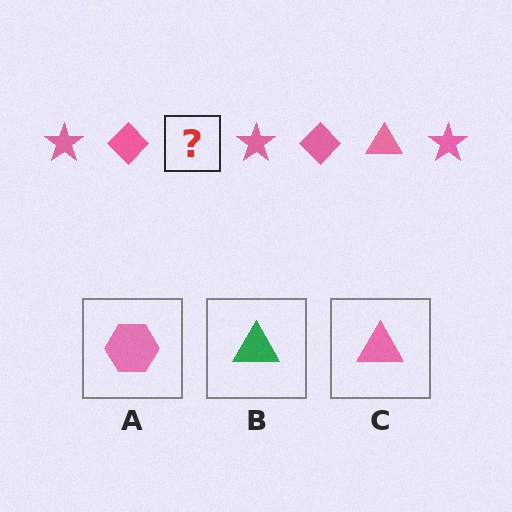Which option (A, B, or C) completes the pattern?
C.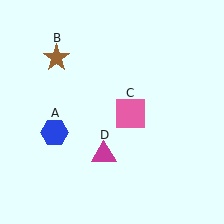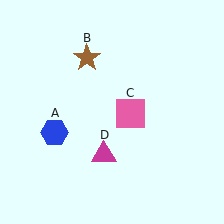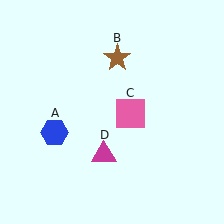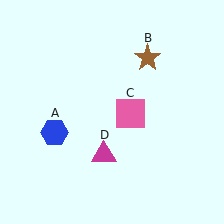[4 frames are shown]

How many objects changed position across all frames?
1 object changed position: brown star (object B).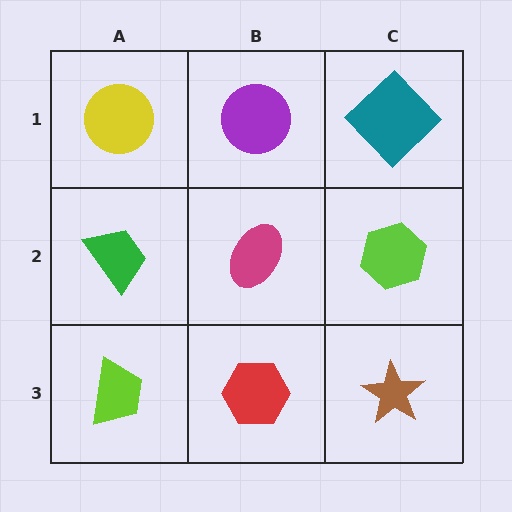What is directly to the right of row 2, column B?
A lime hexagon.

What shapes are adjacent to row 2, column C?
A teal diamond (row 1, column C), a brown star (row 3, column C), a magenta ellipse (row 2, column B).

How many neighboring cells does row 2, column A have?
3.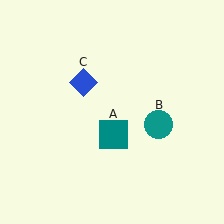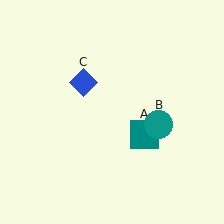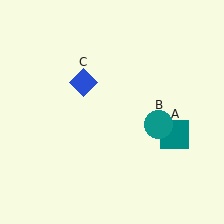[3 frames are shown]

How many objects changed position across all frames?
1 object changed position: teal square (object A).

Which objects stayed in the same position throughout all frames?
Teal circle (object B) and blue diamond (object C) remained stationary.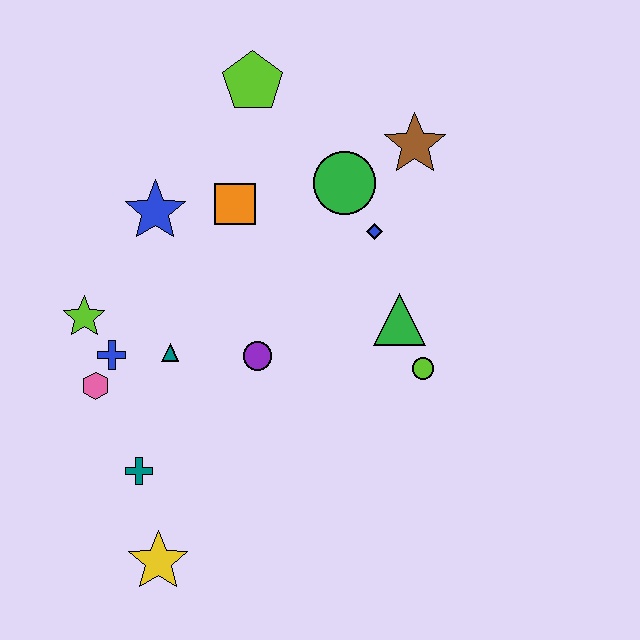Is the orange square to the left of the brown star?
Yes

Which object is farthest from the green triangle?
The yellow star is farthest from the green triangle.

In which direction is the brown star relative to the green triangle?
The brown star is above the green triangle.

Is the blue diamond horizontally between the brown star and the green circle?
Yes